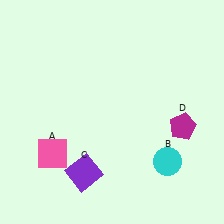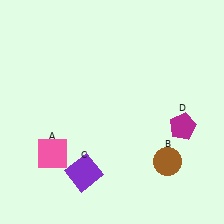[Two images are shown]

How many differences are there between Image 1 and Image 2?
There is 1 difference between the two images.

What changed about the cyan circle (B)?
In Image 1, B is cyan. In Image 2, it changed to brown.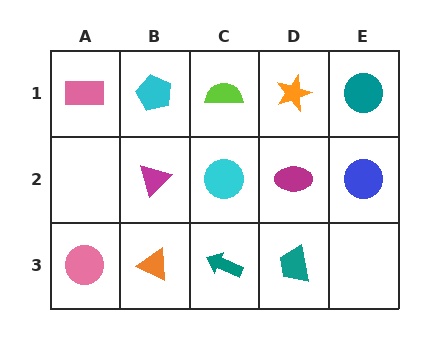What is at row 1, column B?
A cyan pentagon.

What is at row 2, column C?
A cyan circle.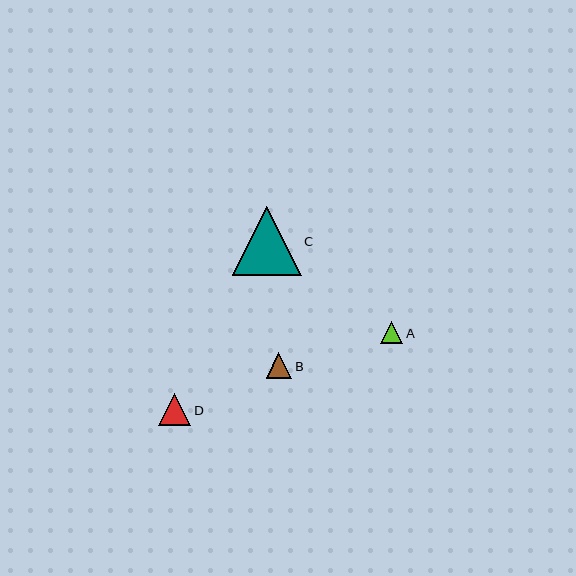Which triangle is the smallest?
Triangle A is the smallest with a size of approximately 22 pixels.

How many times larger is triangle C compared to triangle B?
Triangle C is approximately 2.7 times the size of triangle B.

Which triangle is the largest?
Triangle C is the largest with a size of approximately 69 pixels.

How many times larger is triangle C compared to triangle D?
Triangle C is approximately 2.2 times the size of triangle D.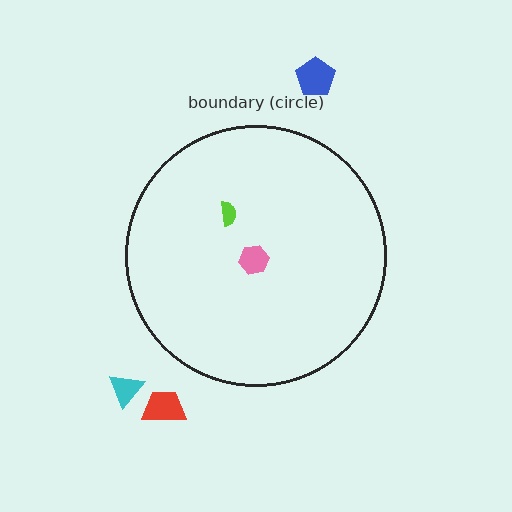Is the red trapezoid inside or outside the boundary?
Outside.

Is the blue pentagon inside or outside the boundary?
Outside.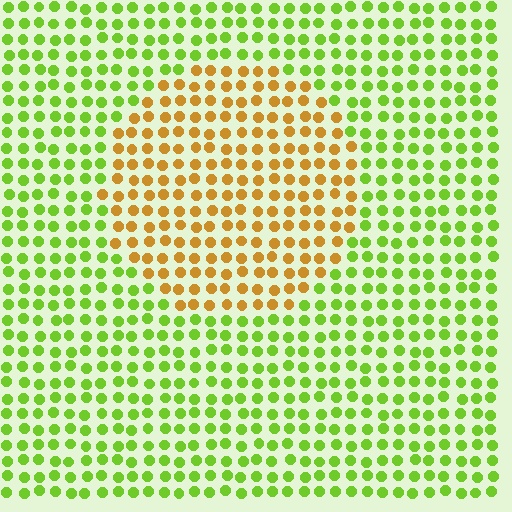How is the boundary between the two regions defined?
The boundary is defined purely by a slight shift in hue (about 57 degrees). Spacing, size, and orientation are identical on both sides.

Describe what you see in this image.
The image is filled with small lime elements in a uniform arrangement. A circle-shaped region is visible where the elements are tinted to a slightly different hue, forming a subtle color boundary.